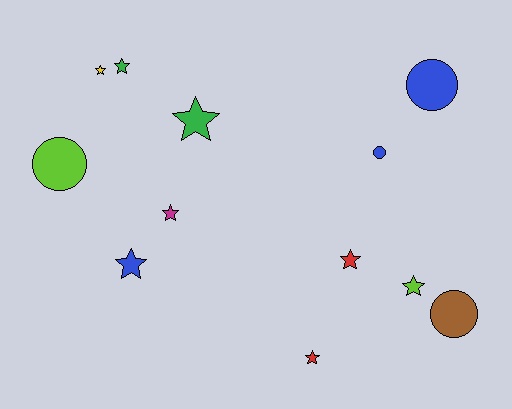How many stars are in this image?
There are 8 stars.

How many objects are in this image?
There are 12 objects.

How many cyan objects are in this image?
There are no cyan objects.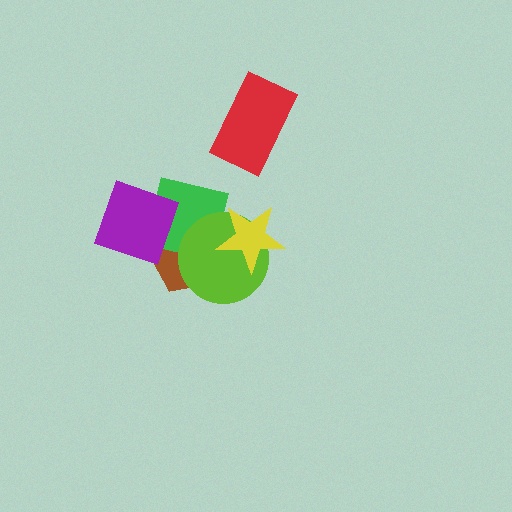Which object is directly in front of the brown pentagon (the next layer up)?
The green square is directly in front of the brown pentagon.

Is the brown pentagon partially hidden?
Yes, it is partially covered by another shape.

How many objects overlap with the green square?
3 objects overlap with the green square.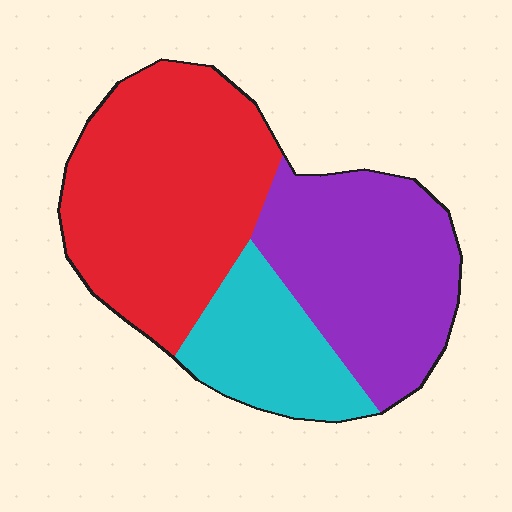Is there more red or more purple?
Red.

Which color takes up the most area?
Red, at roughly 45%.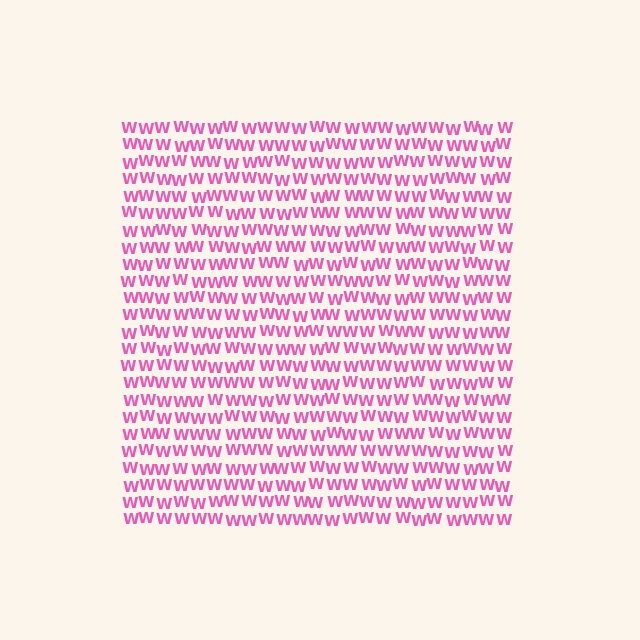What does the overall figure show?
The overall figure shows a square.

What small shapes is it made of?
It is made of small letter W's.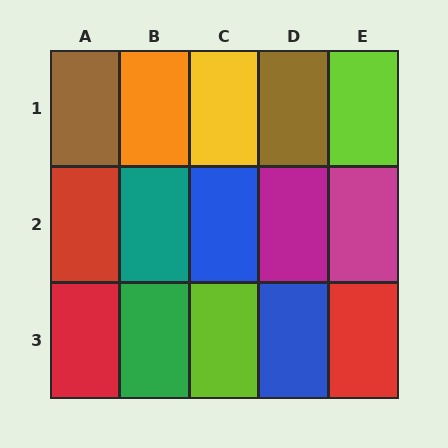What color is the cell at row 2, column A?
Red.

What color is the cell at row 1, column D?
Brown.